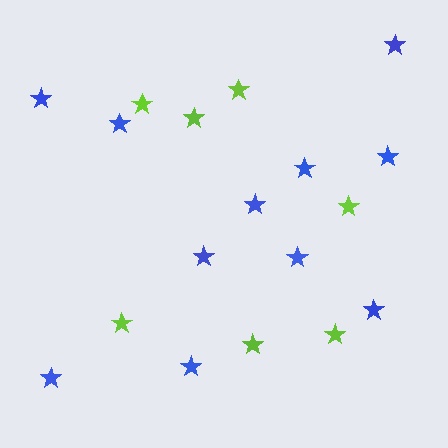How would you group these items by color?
There are 2 groups: one group of blue stars (11) and one group of lime stars (7).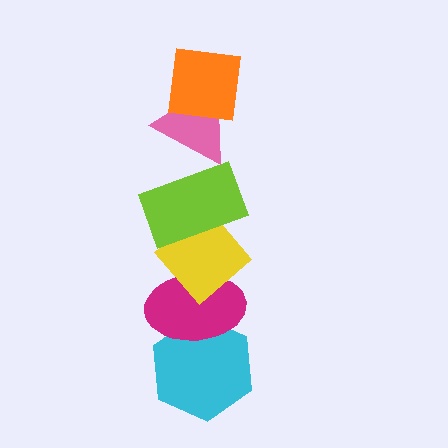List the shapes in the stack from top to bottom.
From top to bottom: the orange square, the pink triangle, the lime rectangle, the yellow diamond, the magenta ellipse, the cyan hexagon.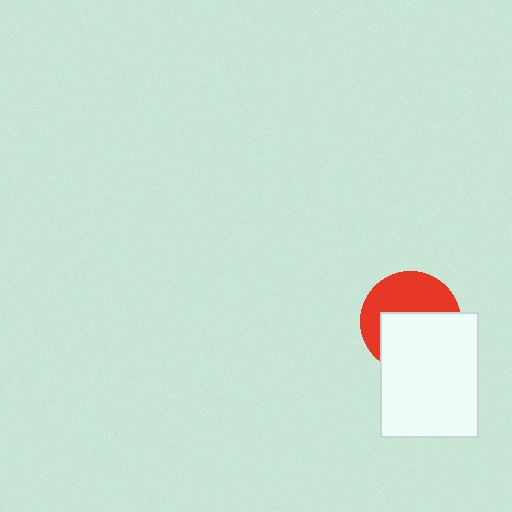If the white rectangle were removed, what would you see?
You would see the complete red circle.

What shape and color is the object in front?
The object in front is a white rectangle.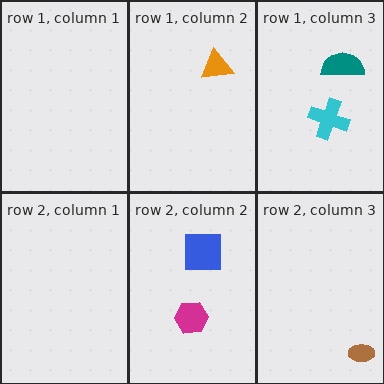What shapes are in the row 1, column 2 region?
The orange triangle.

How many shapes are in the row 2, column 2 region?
2.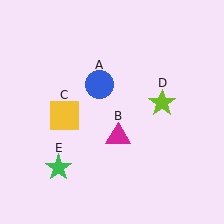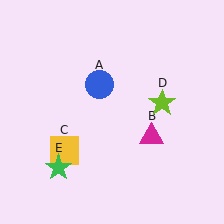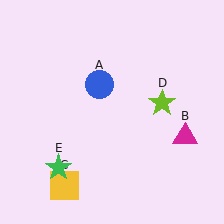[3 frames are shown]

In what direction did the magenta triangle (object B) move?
The magenta triangle (object B) moved right.